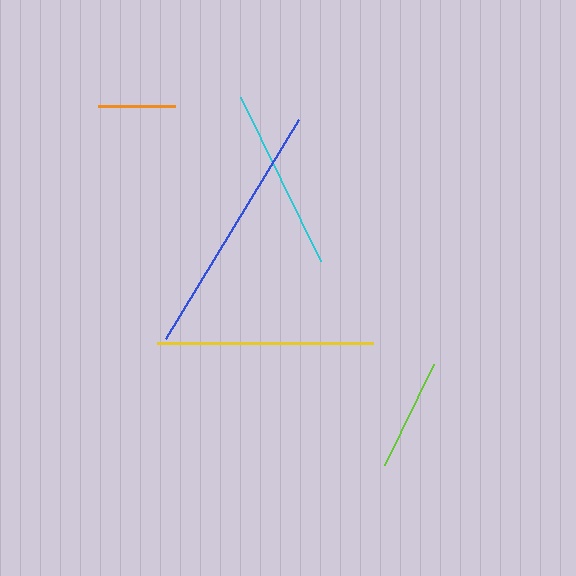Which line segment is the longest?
The blue line is the longest at approximately 256 pixels.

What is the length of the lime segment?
The lime segment is approximately 112 pixels long.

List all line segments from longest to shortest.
From longest to shortest: blue, yellow, cyan, lime, orange.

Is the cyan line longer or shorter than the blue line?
The blue line is longer than the cyan line.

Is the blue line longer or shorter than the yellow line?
The blue line is longer than the yellow line.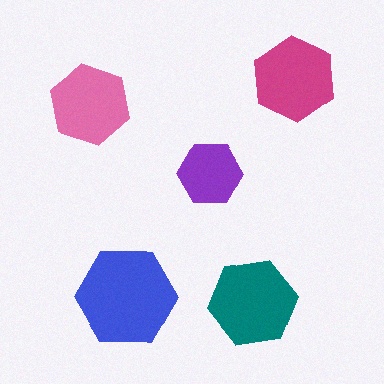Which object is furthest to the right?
The magenta hexagon is rightmost.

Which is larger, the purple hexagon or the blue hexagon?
The blue one.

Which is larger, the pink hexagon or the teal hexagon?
The teal one.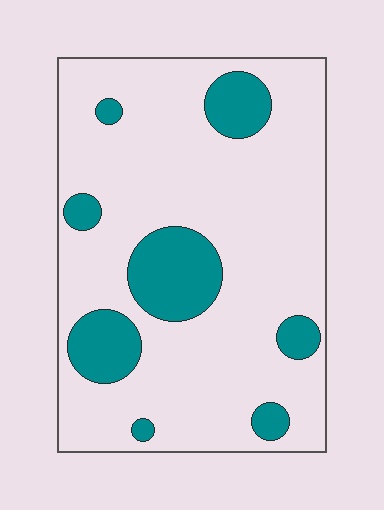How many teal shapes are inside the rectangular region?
8.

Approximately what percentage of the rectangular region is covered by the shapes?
Approximately 20%.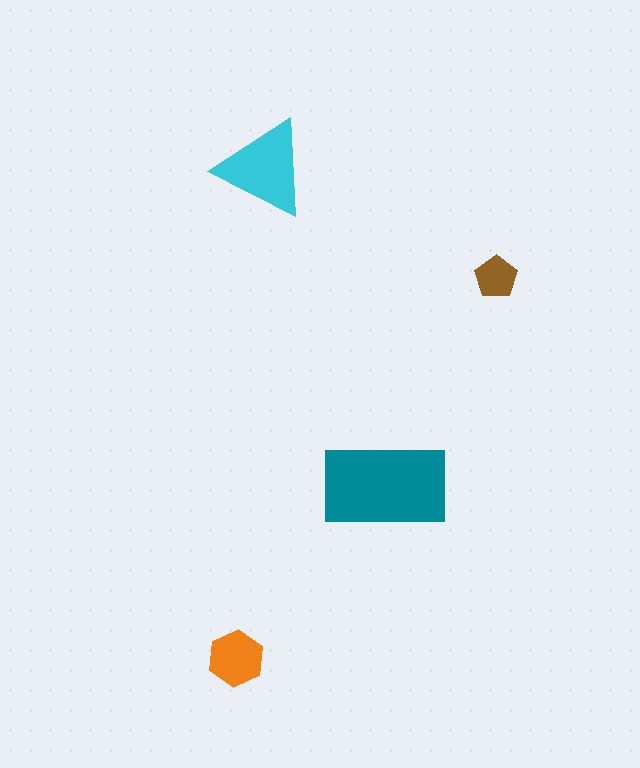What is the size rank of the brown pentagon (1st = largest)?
4th.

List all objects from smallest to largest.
The brown pentagon, the orange hexagon, the cyan triangle, the teal rectangle.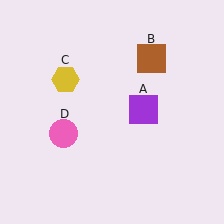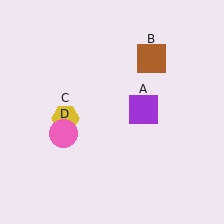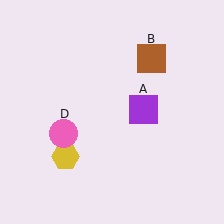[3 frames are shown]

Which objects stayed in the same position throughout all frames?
Purple square (object A) and brown square (object B) and pink circle (object D) remained stationary.